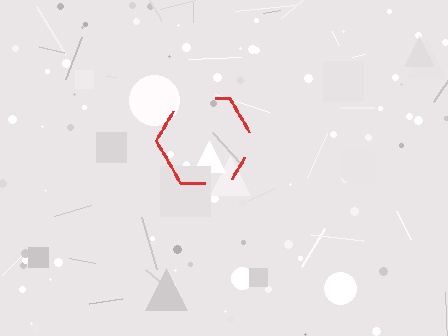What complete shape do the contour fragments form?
The contour fragments form a hexagon.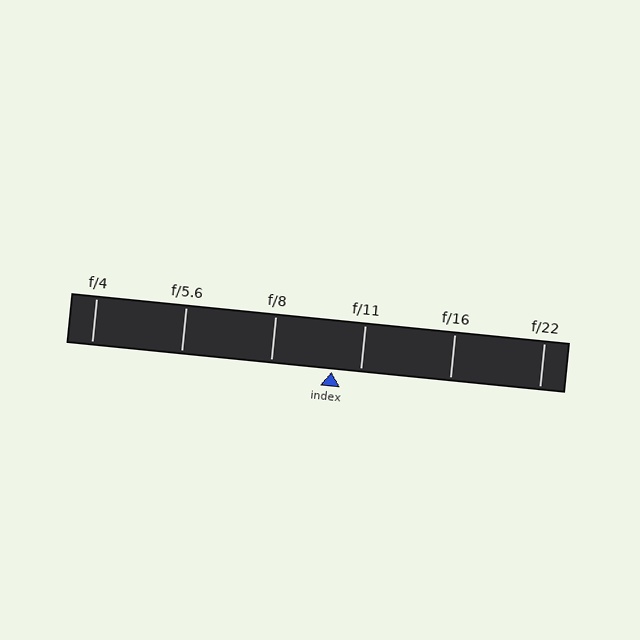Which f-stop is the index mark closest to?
The index mark is closest to f/11.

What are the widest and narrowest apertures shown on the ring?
The widest aperture shown is f/4 and the narrowest is f/22.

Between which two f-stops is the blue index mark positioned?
The index mark is between f/8 and f/11.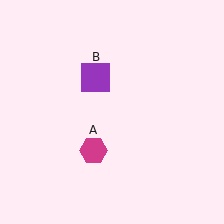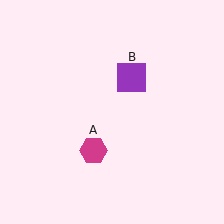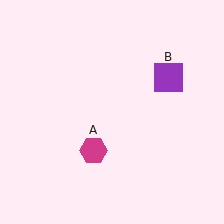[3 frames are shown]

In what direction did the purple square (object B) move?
The purple square (object B) moved right.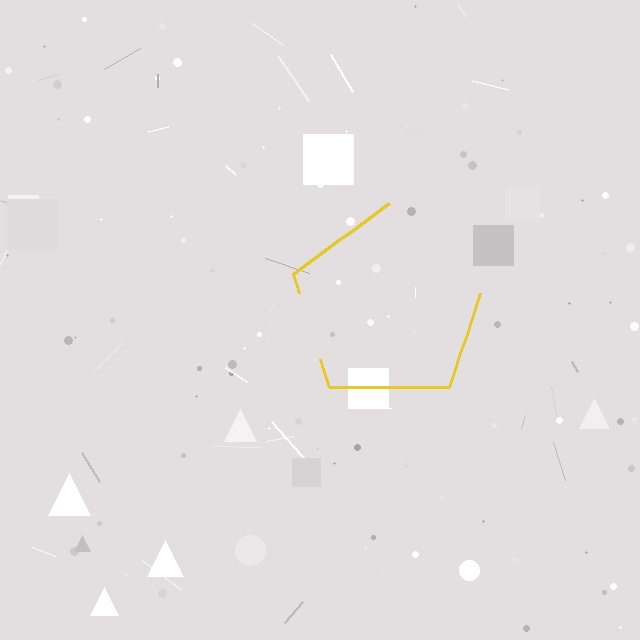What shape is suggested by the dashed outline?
The dashed outline suggests a pentagon.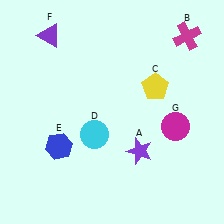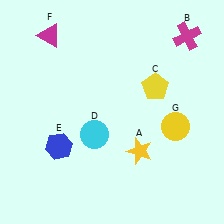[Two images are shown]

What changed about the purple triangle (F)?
In Image 1, F is purple. In Image 2, it changed to magenta.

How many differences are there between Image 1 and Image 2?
There are 3 differences between the two images.